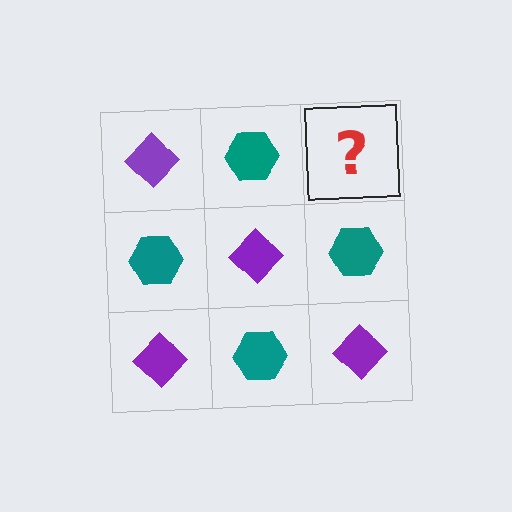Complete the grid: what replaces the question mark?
The question mark should be replaced with a purple diamond.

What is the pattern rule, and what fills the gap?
The rule is that it alternates purple diamond and teal hexagon in a checkerboard pattern. The gap should be filled with a purple diamond.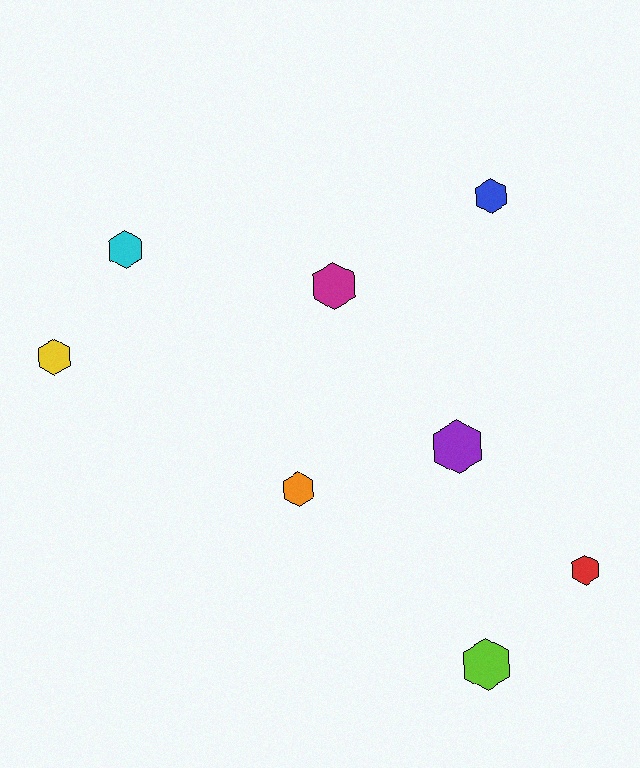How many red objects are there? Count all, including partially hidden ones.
There is 1 red object.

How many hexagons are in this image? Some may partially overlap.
There are 8 hexagons.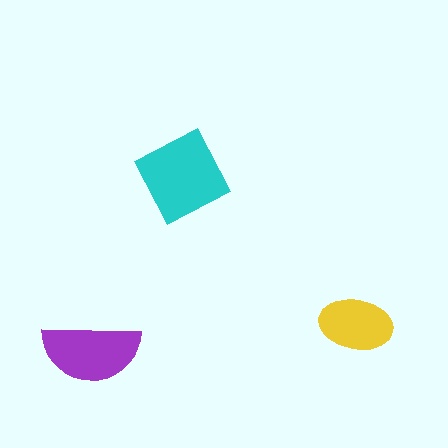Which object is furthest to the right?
The yellow ellipse is rightmost.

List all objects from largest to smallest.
The cyan diamond, the purple semicircle, the yellow ellipse.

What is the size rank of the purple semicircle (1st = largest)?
2nd.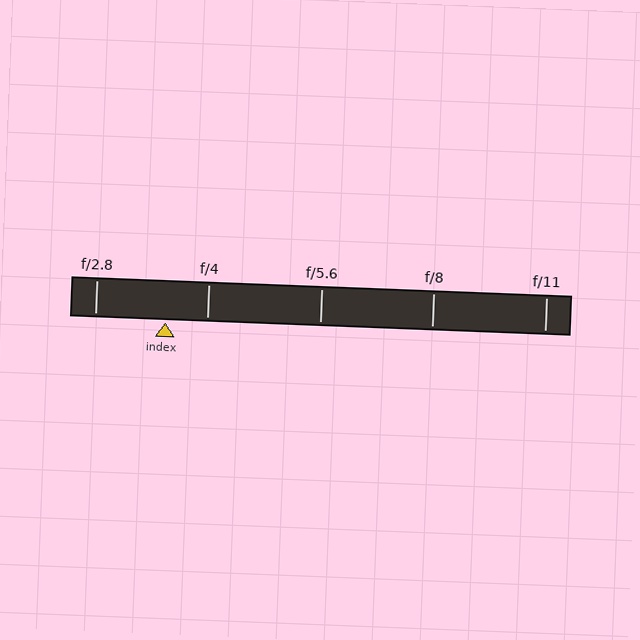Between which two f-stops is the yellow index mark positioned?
The index mark is between f/2.8 and f/4.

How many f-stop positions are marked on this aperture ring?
There are 5 f-stop positions marked.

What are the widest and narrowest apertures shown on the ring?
The widest aperture shown is f/2.8 and the narrowest is f/11.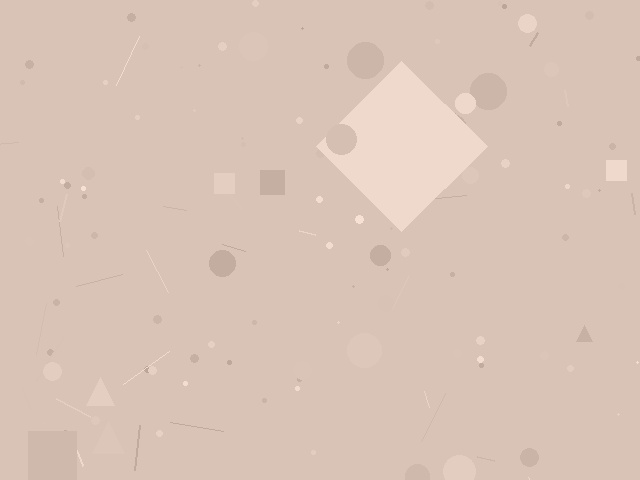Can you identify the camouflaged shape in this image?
The camouflaged shape is a diamond.